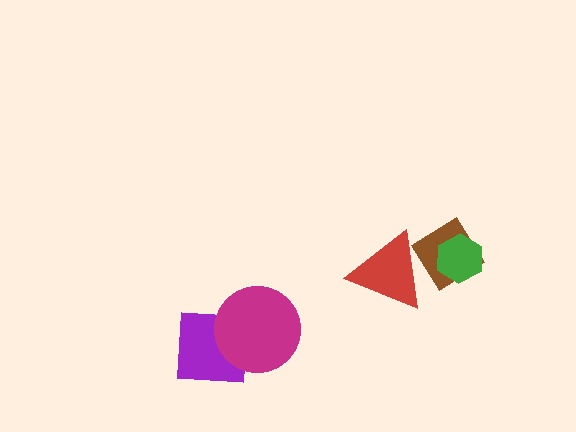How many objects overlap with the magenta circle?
1 object overlaps with the magenta circle.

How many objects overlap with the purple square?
1 object overlaps with the purple square.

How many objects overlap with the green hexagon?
1 object overlaps with the green hexagon.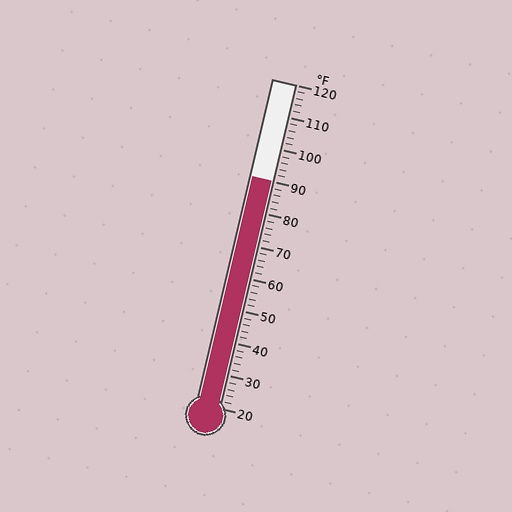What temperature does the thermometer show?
The thermometer shows approximately 90°F.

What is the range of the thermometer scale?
The thermometer scale ranges from 20°F to 120°F.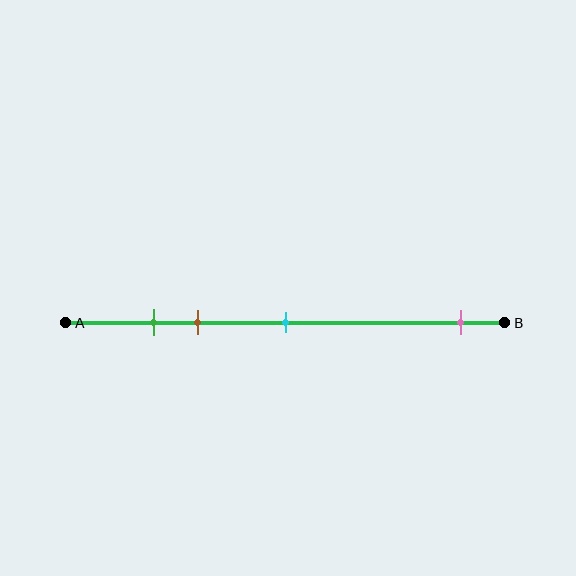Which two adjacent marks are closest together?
The green and brown marks are the closest adjacent pair.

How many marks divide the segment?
There are 4 marks dividing the segment.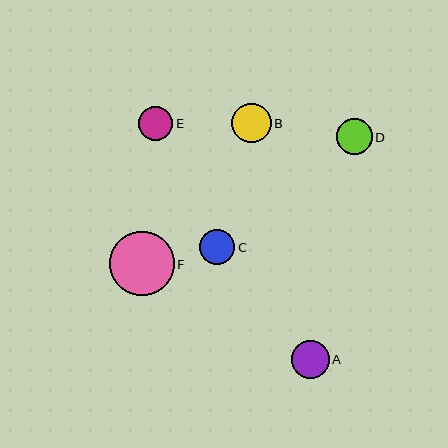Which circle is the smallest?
Circle E is the smallest with a size of approximately 34 pixels.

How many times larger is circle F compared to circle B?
Circle F is approximately 1.6 times the size of circle B.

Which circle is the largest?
Circle F is the largest with a size of approximately 64 pixels.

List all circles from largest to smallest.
From largest to smallest: F, B, A, D, C, E.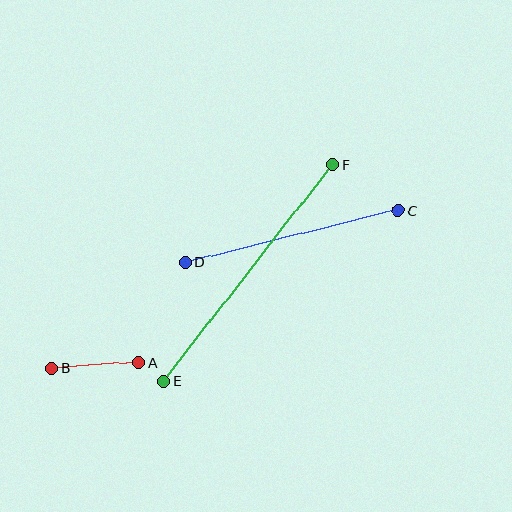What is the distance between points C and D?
The distance is approximately 219 pixels.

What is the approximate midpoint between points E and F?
The midpoint is at approximately (248, 273) pixels.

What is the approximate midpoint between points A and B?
The midpoint is at approximately (95, 365) pixels.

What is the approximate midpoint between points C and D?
The midpoint is at approximately (292, 237) pixels.